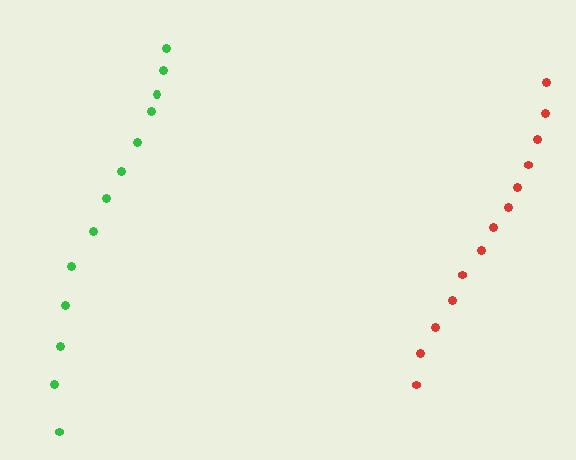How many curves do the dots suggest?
There are 2 distinct paths.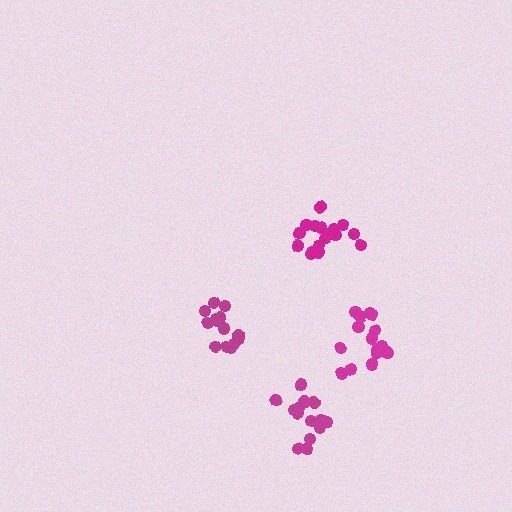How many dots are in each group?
Group 1: 14 dots, Group 2: 16 dots, Group 3: 14 dots, Group 4: 17 dots (61 total).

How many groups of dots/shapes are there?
There are 4 groups.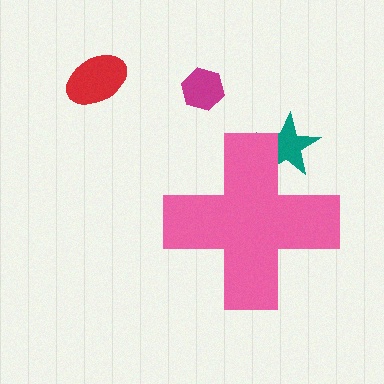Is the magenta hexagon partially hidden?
No, the magenta hexagon is fully visible.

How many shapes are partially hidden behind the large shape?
1 shape is partially hidden.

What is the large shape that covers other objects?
A pink cross.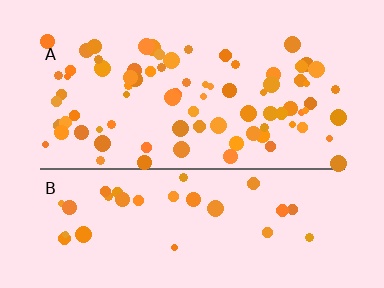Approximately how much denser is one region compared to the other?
Approximately 2.2× — region A over region B.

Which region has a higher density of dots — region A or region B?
A (the top).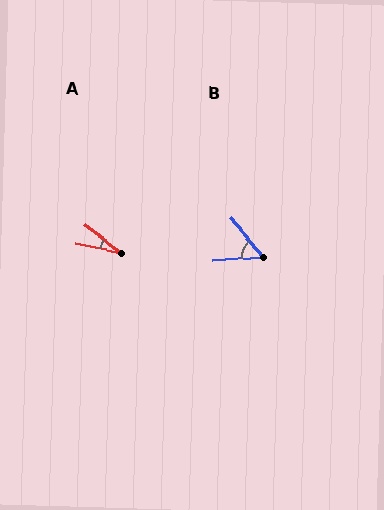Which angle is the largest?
B, at approximately 54 degrees.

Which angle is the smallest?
A, at approximately 26 degrees.